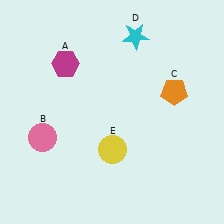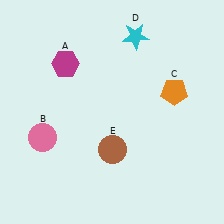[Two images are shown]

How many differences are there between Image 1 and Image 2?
There is 1 difference between the two images.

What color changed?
The circle (E) changed from yellow in Image 1 to brown in Image 2.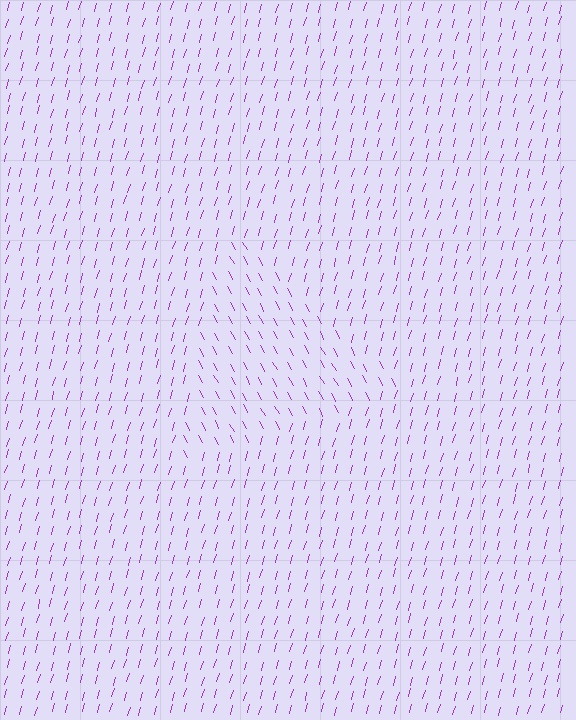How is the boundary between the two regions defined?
The boundary is defined purely by a change in line orientation (approximately 45 degrees difference). All lines are the same color and thickness.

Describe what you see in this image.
The image is filled with small purple line segments. A triangle region in the image has lines oriented differently from the surrounding lines, creating a visible texture boundary.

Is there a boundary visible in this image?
Yes, there is a texture boundary formed by a change in line orientation.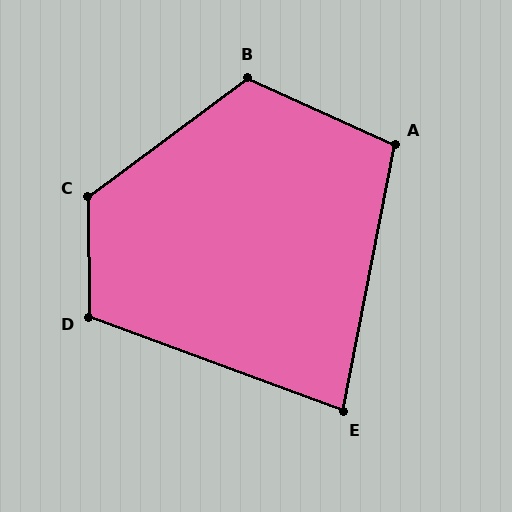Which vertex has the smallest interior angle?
E, at approximately 81 degrees.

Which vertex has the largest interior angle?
C, at approximately 126 degrees.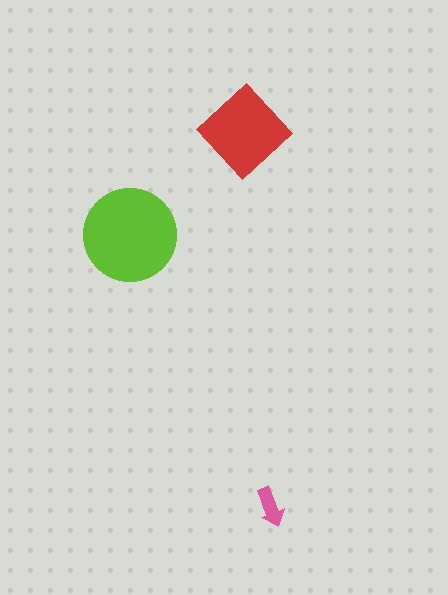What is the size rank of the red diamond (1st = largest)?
2nd.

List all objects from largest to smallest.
The lime circle, the red diamond, the pink arrow.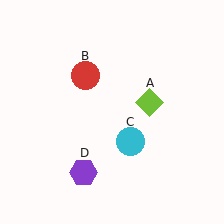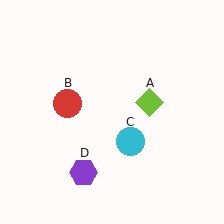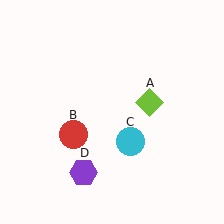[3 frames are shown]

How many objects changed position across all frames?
1 object changed position: red circle (object B).